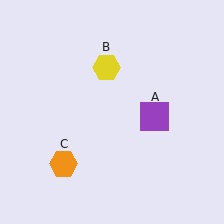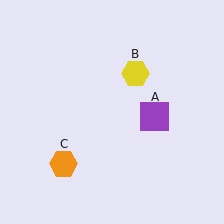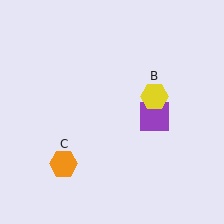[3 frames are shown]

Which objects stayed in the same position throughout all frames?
Purple square (object A) and orange hexagon (object C) remained stationary.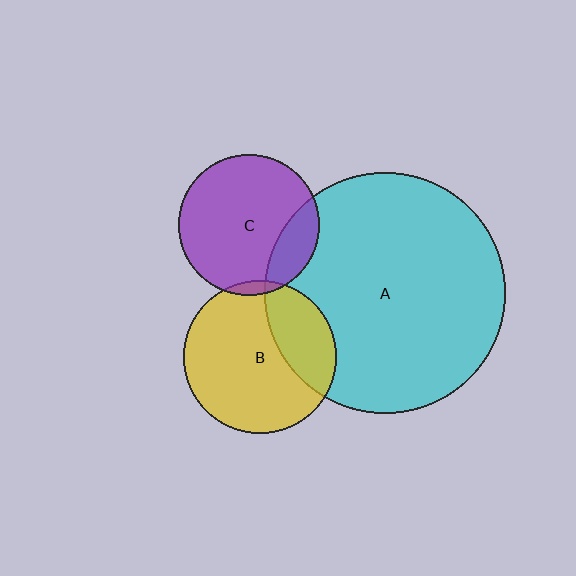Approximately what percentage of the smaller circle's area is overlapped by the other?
Approximately 5%.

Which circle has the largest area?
Circle A (cyan).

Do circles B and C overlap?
Yes.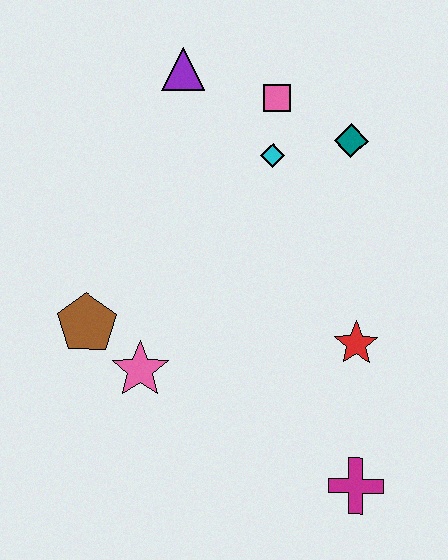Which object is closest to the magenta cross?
The red star is closest to the magenta cross.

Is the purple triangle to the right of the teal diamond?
No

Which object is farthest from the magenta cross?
The purple triangle is farthest from the magenta cross.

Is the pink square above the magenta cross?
Yes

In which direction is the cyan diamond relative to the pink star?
The cyan diamond is above the pink star.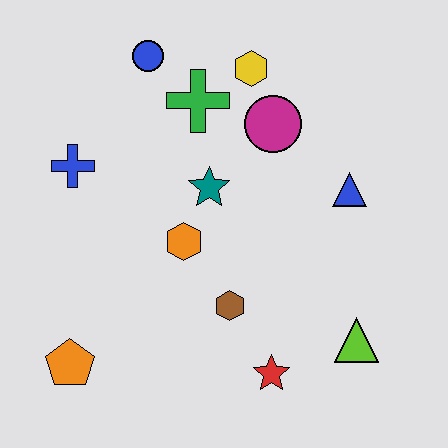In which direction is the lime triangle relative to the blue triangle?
The lime triangle is below the blue triangle.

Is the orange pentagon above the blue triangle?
No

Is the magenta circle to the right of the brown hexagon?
Yes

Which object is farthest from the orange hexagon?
The lime triangle is farthest from the orange hexagon.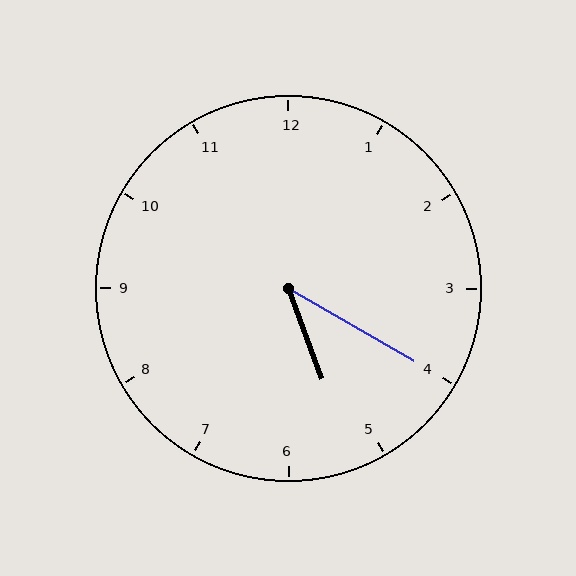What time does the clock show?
5:20.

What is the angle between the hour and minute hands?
Approximately 40 degrees.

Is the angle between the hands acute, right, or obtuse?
It is acute.